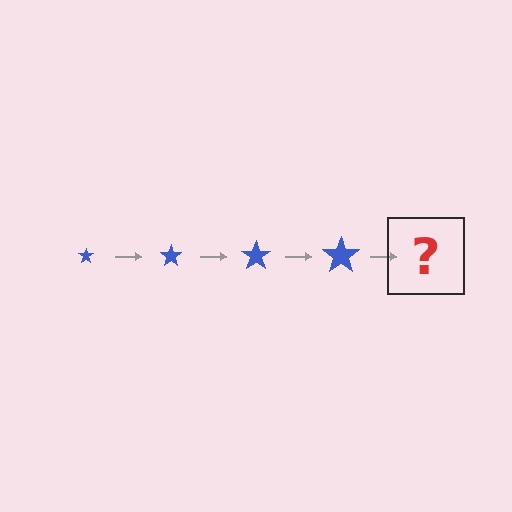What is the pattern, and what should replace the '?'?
The pattern is that the star gets progressively larger each step. The '?' should be a blue star, larger than the previous one.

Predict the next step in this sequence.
The next step is a blue star, larger than the previous one.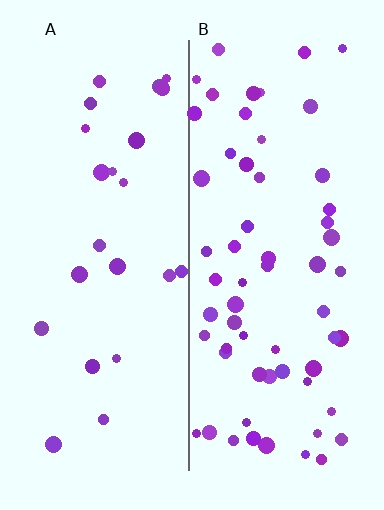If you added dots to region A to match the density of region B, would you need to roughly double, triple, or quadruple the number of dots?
Approximately triple.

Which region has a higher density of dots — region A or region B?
B (the right).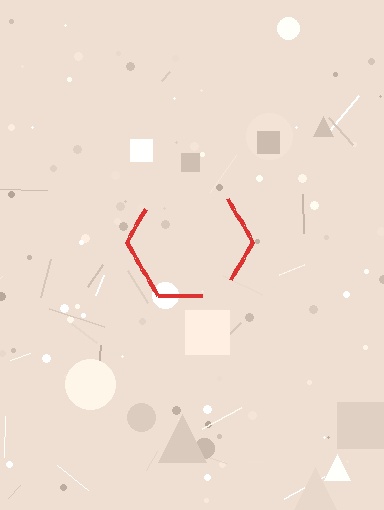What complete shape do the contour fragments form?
The contour fragments form a hexagon.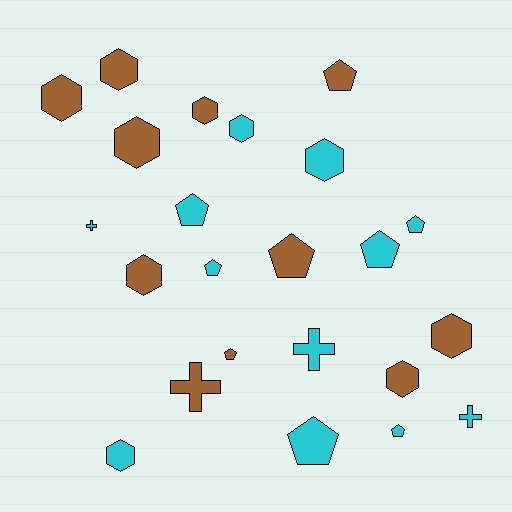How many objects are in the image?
There are 23 objects.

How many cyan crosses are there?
There are 3 cyan crosses.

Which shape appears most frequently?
Hexagon, with 10 objects.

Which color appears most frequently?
Cyan, with 12 objects.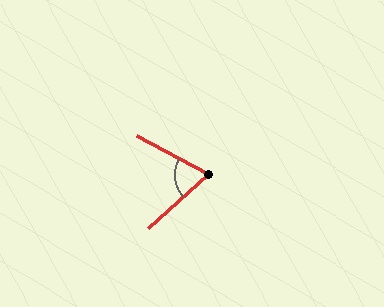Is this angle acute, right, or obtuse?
It is acute.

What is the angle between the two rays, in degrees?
Approximately 71 degrees.